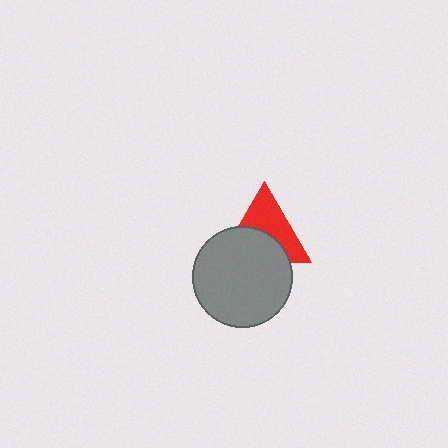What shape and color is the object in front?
The object in front is a gray circle.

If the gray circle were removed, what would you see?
You would see the complete red triangle.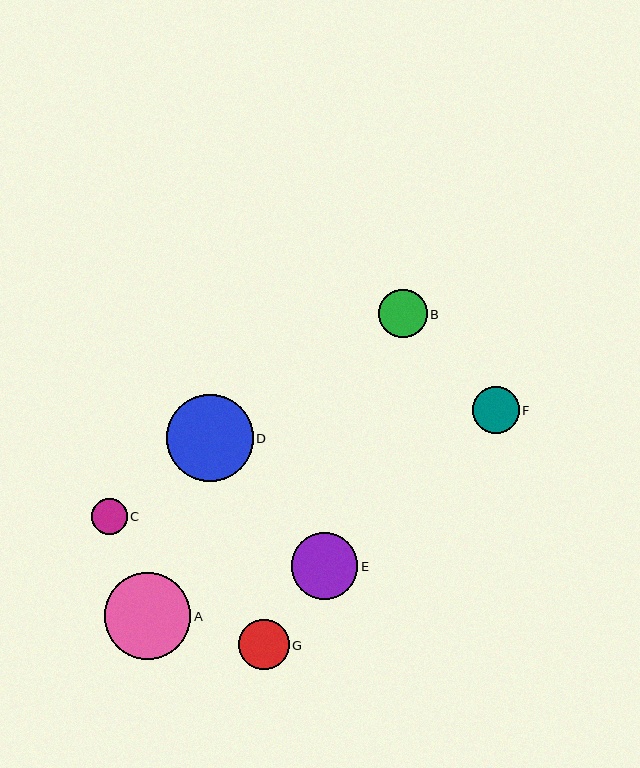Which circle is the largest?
Circle D is the largest with a size of approximately 87 pixels.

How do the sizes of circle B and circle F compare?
Circle B and circle F are approximately the same size.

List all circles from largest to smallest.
From largest to smallest: D, A, E, G, B, F, C.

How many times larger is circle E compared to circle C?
Circle E is approximately 1.8 times the size of circle C.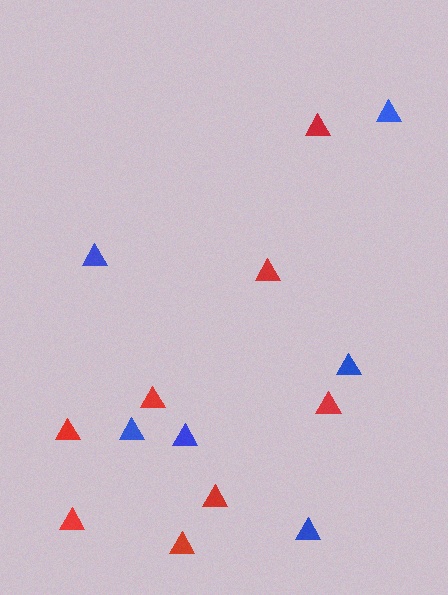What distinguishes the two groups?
There are 2 groups: one group of blue triangles (6) and one group of red triangles (8).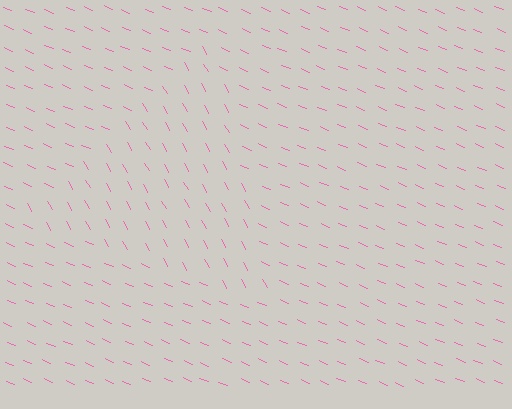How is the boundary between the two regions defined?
The boundary is defined purely by a change in line orientation (approximately 38 degrees difference). All lines are the same color and thickness.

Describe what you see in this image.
The image is filled with small pink line segments. A triangle region in the image has lines oriented differently from the surrounding lines, creating a visible texture boundary.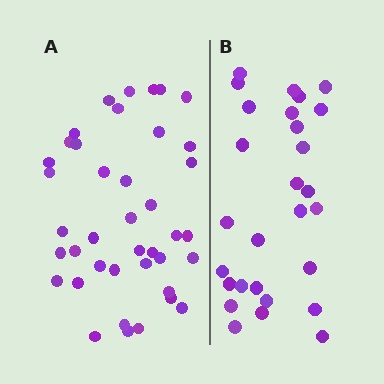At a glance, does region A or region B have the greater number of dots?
Region A (the left region) has more dots.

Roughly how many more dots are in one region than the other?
Region A has roughly 12 or so more dots than region B.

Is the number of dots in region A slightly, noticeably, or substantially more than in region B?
Region A has noticeably more, but not dramatically so. The ratio is roughly 1.4 to 1.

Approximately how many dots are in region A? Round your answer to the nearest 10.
About 40 dots.